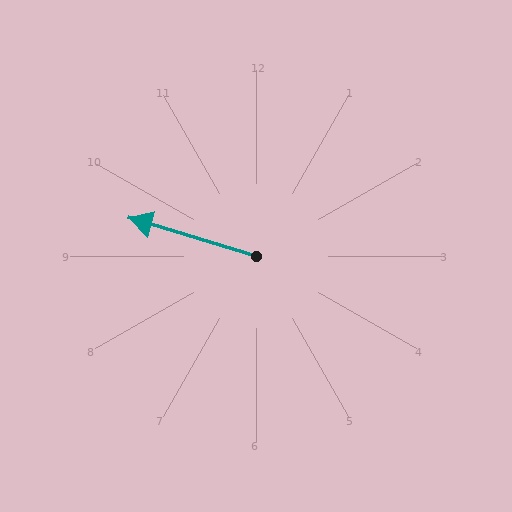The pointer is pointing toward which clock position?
Roughly 10 o'clock.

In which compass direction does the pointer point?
West.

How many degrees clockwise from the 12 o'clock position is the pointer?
Approximately 287 degrees.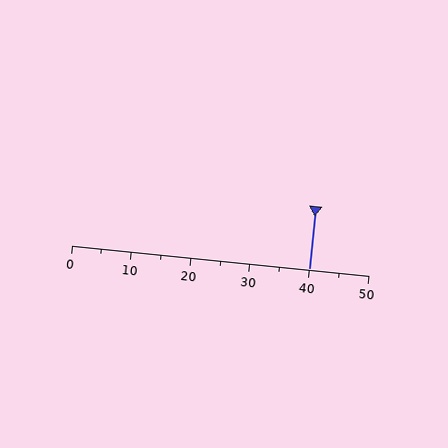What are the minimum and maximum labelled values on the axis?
The axis runs from 0 to 50.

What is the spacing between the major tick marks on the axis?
The major ticks are spaced 10 apart.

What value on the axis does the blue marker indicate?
The marker indicates approximately 40.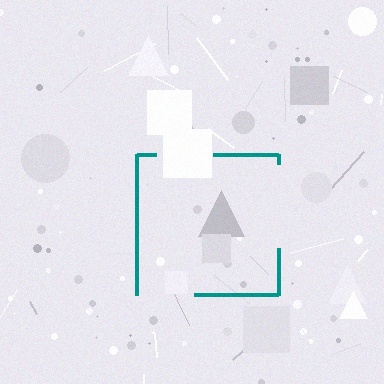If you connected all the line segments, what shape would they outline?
They would outline a square.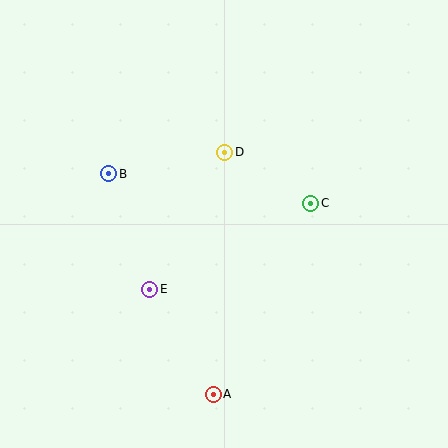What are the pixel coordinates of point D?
Point D is at (225, 152).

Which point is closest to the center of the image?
Point D at (225, 152) is closest to the center.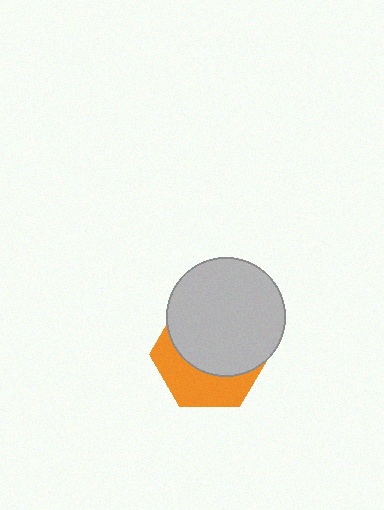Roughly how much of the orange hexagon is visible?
A small part of it is visible (roughly 39%).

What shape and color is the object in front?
The object in front is a light gray circle.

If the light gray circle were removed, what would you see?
You would see the complete orange hexagon.